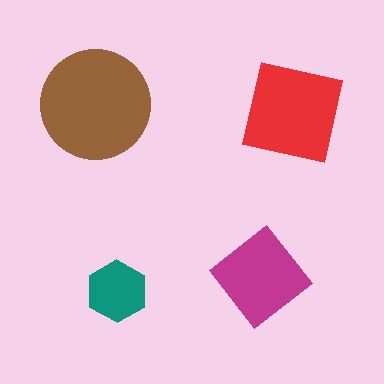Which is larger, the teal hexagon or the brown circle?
The brown circle.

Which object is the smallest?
The teal hexagon.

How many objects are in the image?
There are 4 objects in the image.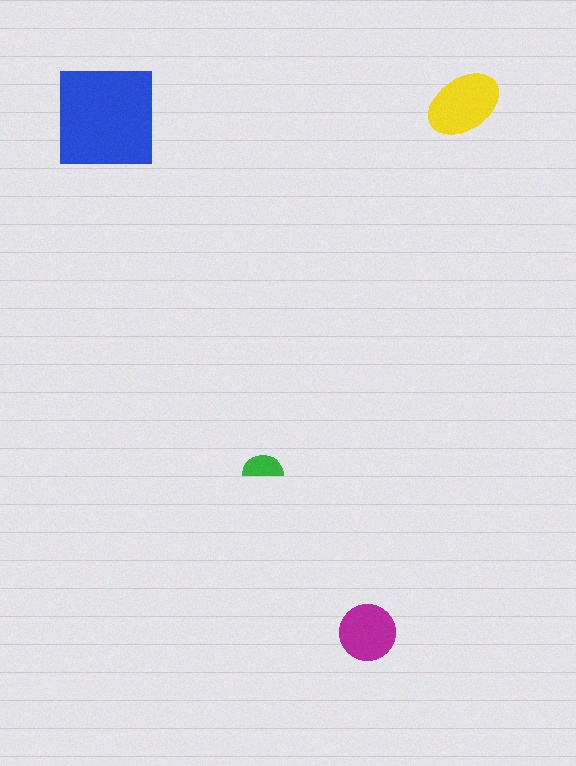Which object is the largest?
The blue square.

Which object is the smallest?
The green semicircle.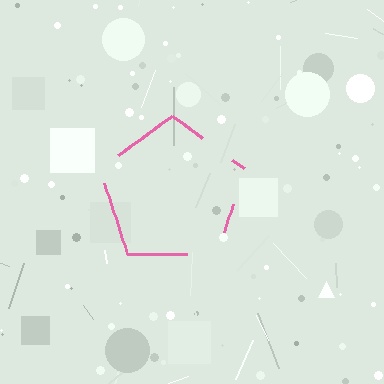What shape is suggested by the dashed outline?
The dashed outline suggests a pentagon.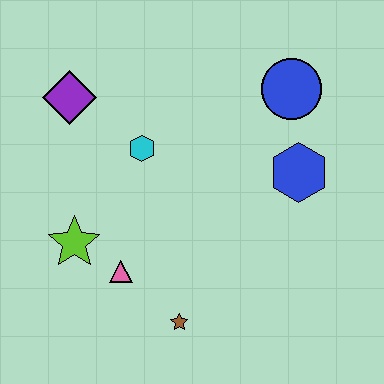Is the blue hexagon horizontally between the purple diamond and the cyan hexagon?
No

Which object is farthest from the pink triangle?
The blue circle is farthest from the pink triangle.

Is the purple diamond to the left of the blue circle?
Yes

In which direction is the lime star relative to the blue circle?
The lime star is to the left of the blue circle.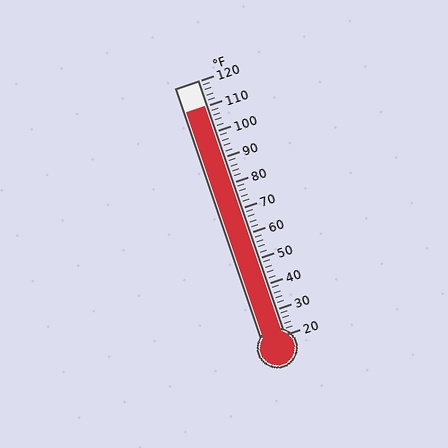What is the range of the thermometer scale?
The thermometer scale ranges from 20°F to 120°F.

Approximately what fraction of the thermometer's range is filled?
The thermometer is filled to approximately 90% of its range.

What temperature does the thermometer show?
The thermometer shows approximately 110°F.